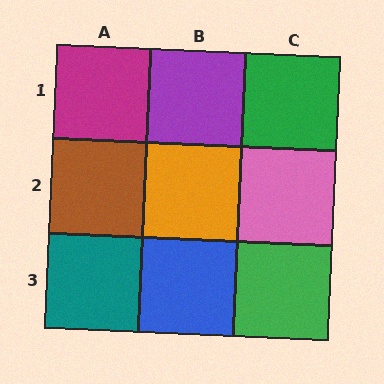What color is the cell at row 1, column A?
Magenta.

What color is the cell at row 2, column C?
Pink.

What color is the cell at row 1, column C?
Green.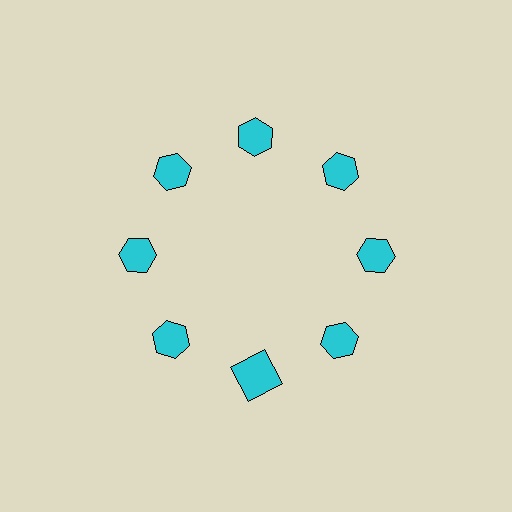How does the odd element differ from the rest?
It has a different shape: square instead of hexagon.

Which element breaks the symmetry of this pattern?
The cyan square at roughly the 6 o'clock position breaks the symmetry. All other shapes are cyan hexagons.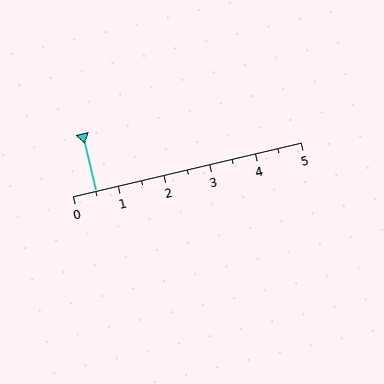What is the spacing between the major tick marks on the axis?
The major ticks are spaced 1 apart.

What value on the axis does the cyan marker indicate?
The marker indicates approximately 0.5.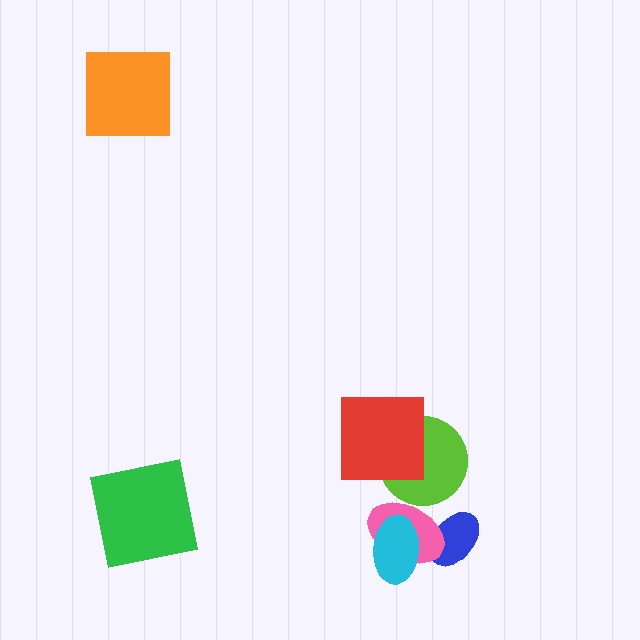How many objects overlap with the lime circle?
2 objects overlap with the lime circle.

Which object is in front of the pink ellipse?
The cyan ellipse is in front of the pink ellipse.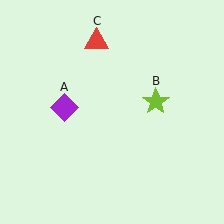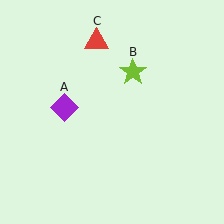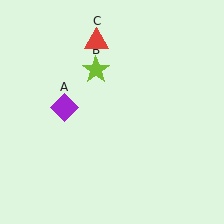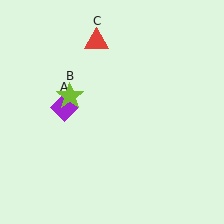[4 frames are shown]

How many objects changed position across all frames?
1 object changed position: lime star (object B).